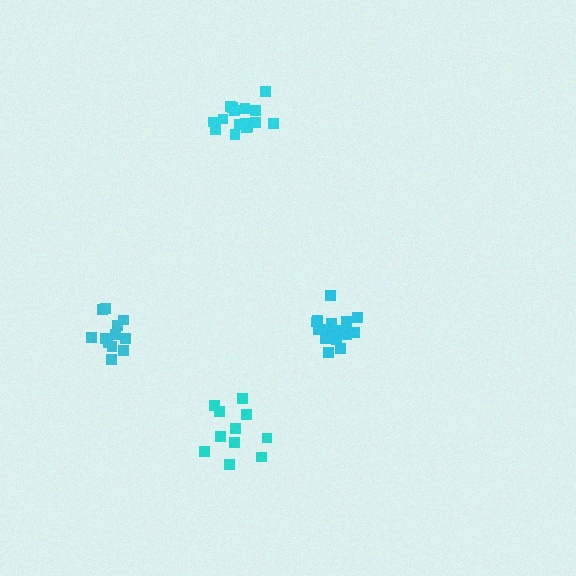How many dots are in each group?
Group 1: 16 dots, Group 2: 16 dots, Group 3: 12 dots, Group 4: 11 dots (55 total).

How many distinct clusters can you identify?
There are 4 distinct clusters.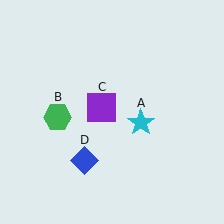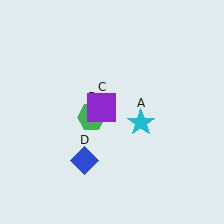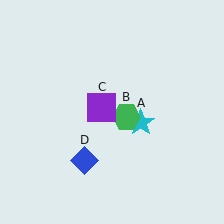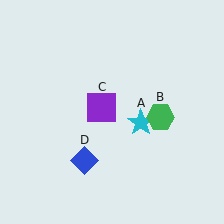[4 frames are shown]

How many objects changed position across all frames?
1 object changed position: green hexagon (object B).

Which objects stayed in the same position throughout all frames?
Cyan star (object A) and purple square (object C) and blue diamond (object D) remained stationary.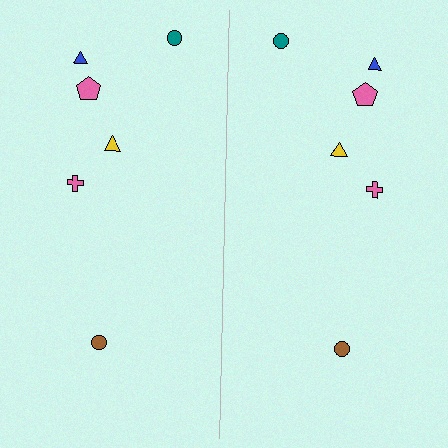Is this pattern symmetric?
Yes, this pattern has bilateral (reflection) symmetry.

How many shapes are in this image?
There are 12 shapes in this image.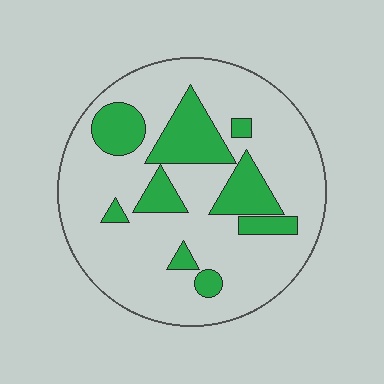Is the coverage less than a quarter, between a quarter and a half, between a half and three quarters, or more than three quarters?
Less than a quarter.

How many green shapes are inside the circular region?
9.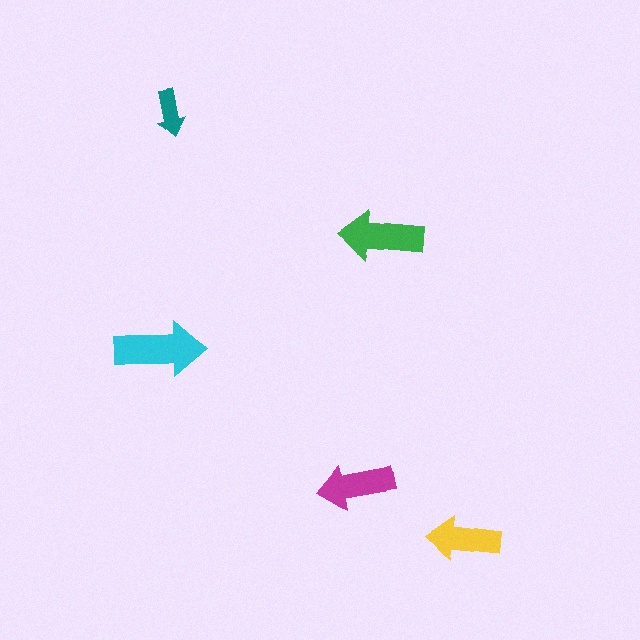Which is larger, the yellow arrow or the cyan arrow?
The cyan one.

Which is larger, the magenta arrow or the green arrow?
The green one.